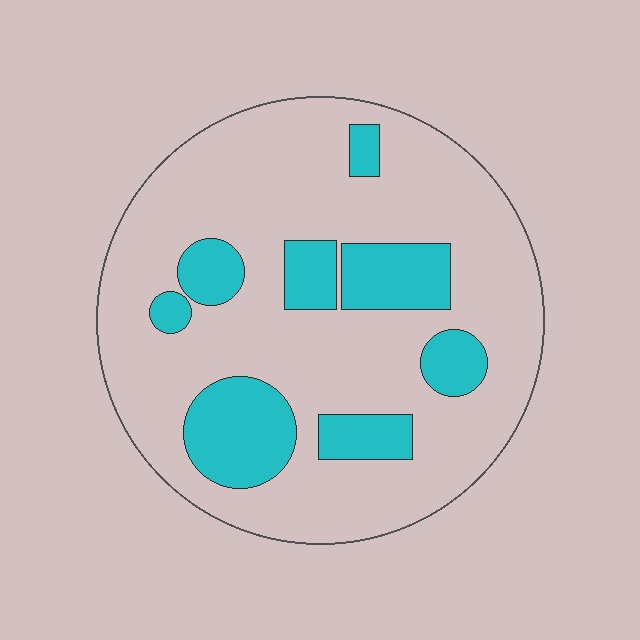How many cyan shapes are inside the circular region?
8.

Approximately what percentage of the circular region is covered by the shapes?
Approximately 25%.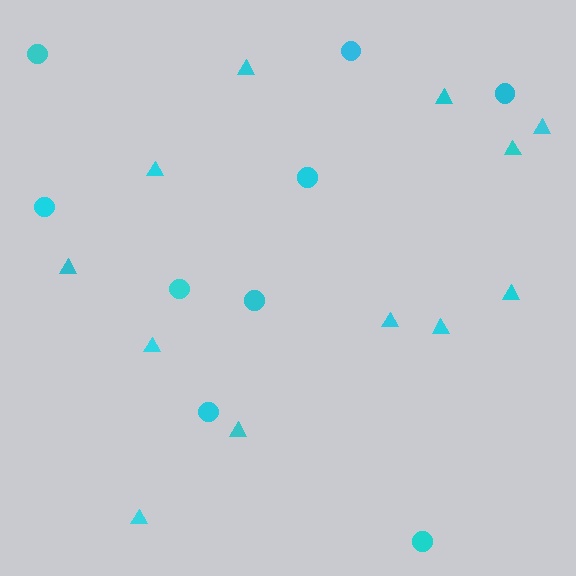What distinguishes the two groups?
There are 2 groups: one group of triangles (12) and one group of circles (9).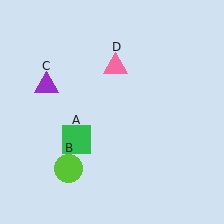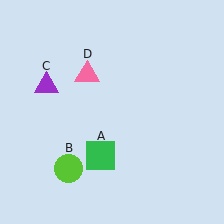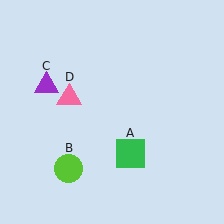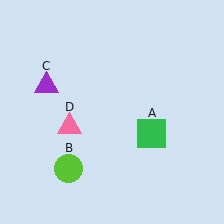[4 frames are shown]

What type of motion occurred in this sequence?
The green square (object A), pink triangle (object D) rotated counterclockwise around the center of the scene.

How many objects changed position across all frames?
2 objects changed position: green square (object A), pink triangle (object D).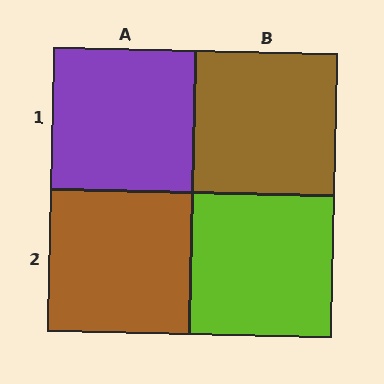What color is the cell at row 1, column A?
Purple.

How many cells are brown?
2 cells are brown.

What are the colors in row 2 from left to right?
Brown, lime.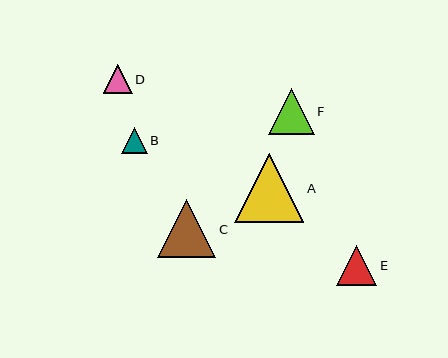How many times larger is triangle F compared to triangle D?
Triangle F is approximately 1.6 times the size of triangle D.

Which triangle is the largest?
Triangle A is the largest with a size of approximately 69 pixels.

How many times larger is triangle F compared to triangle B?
Triangle F is approximately 1.8 times the size of triangle B.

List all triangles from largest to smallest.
From largest to smallest: A, C, F, E, D, B.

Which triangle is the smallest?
Triangle B is the smallest with a size of approximately 25 pixels.